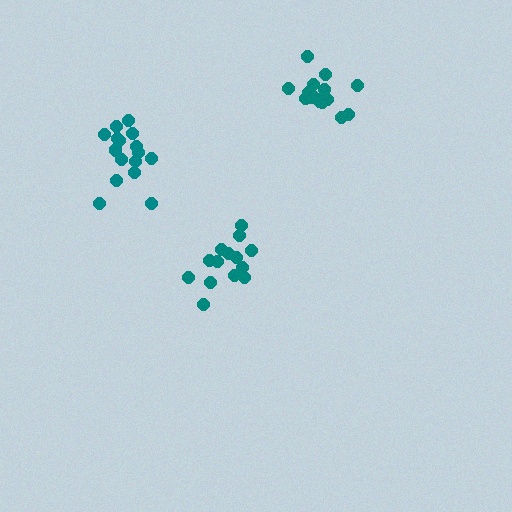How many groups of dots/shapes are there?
There are 3 groups.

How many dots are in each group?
Group 1: 16 dots, Group 2: 16 dots, Group 3: 15 dots (47 total).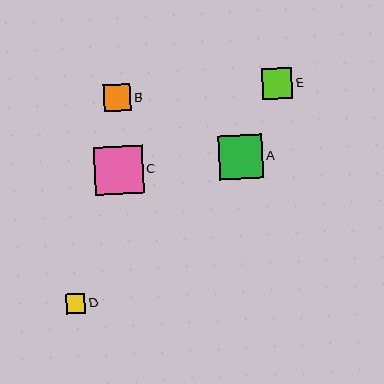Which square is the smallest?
Square D is the smallest with a size of approximately 20 pixels.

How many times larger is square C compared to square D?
Square C is approximately 2.5 times the size of square D.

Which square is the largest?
Square C is the largest with a size of approximately 48 pixels.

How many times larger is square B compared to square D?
Square B is approximately 1.4 times the size of square D.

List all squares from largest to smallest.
From largest to smallest: C, A, E, B, D.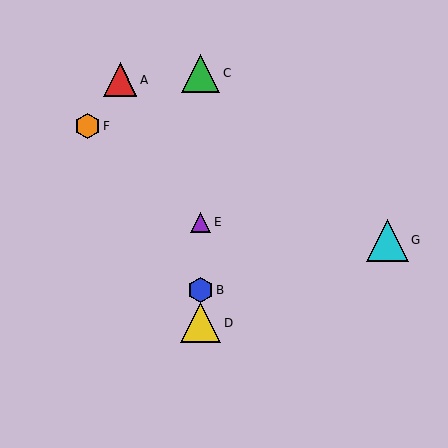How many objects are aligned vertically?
4 objects (B, C, D, E) are aligned vertically.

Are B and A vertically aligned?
No, B is at x≈201 and A is at x≈120.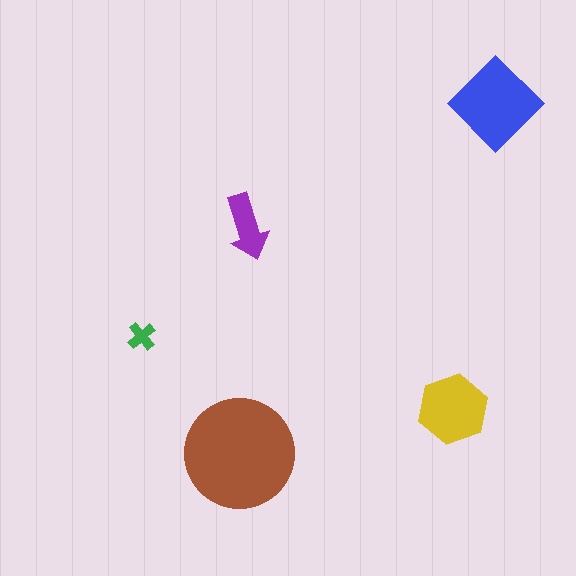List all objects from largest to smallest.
The brown circle, the blue diamond, the yellow hexagon, the purple arrow, the green cross.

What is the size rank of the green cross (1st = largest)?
5th.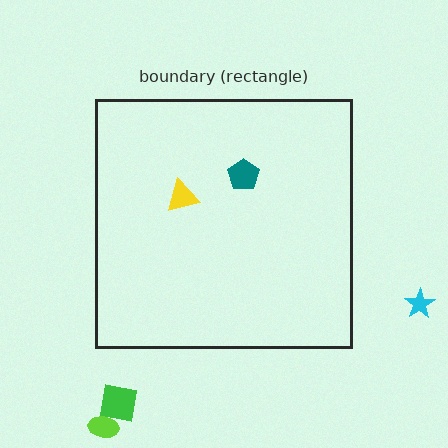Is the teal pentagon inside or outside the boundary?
Inside.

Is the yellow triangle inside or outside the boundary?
Inside.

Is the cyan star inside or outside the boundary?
Outside.